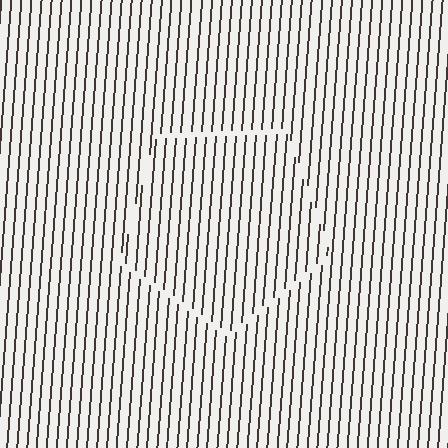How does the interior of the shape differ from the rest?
The interior of the shape contains the same grating, shifted by half a period — the contour is defined by the phase discontinuity where line-ends from the inner and outer gratings abut.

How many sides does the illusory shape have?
5 sides — the line-ends trace a pentagon.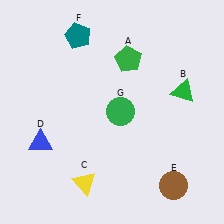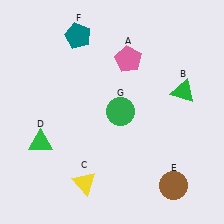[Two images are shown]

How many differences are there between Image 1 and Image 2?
There are 2 differences between the two images.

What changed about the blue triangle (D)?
In Image 1, D is blue. In Image 2, it changed to green.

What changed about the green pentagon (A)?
In Image 1, A is green. In Image 2, it changed to pink.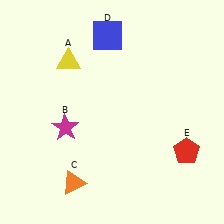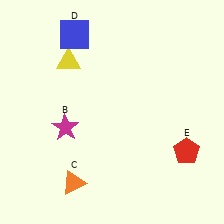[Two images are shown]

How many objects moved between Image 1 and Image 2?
1 object moved between the two images.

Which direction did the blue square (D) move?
The blue square (D) moved left.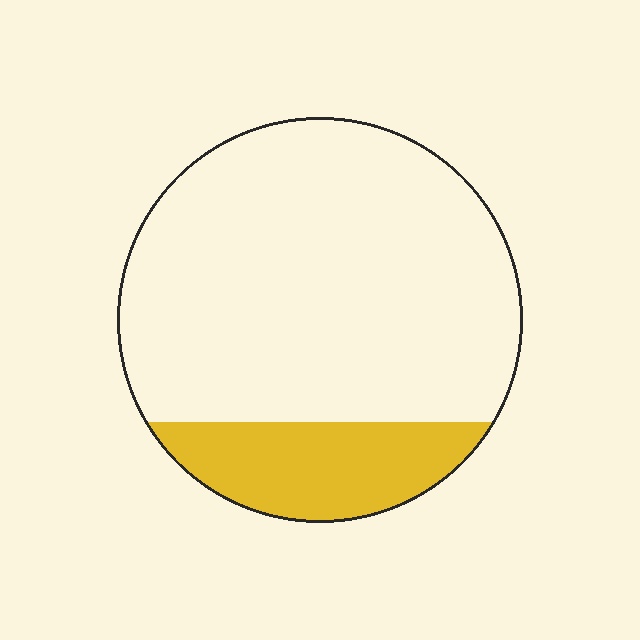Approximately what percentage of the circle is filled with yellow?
Approximately 20%.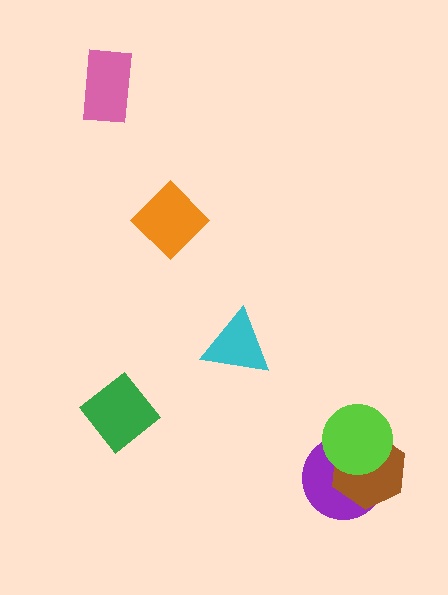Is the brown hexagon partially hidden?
Yes, it is partially covered by another shape.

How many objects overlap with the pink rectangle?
0 objects overlap with the pink rectangle.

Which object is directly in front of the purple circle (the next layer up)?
The brown hexagon is directly in front of the purple circle.